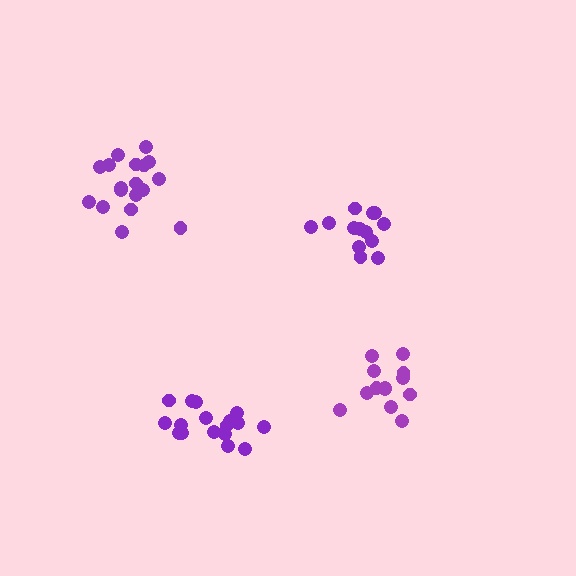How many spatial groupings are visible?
There are 4 spatial groupings.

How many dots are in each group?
Group 1: 13 dots, Group 2: 13 dots, Group 3: 18 dots, Group 4: 17 dots (61 total).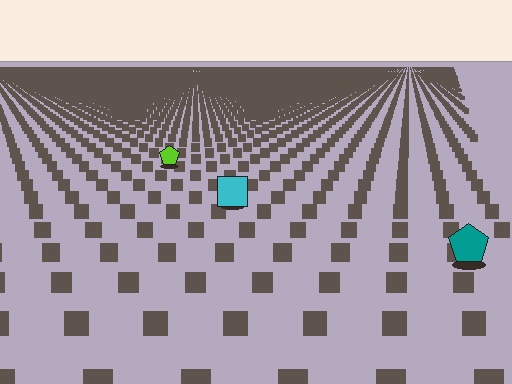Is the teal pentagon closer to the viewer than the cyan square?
Yes. The teal pentagon is closer — you can tell from the texture gradient: the ground texture is coarser near it.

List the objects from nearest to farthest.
From nearest to farthest: the teal pentagon, the cyan square, the lime pentagon.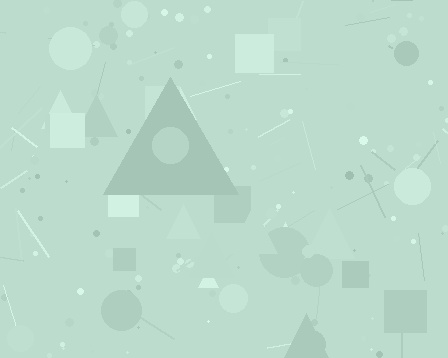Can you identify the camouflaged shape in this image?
The camouflaged shape is a triangle.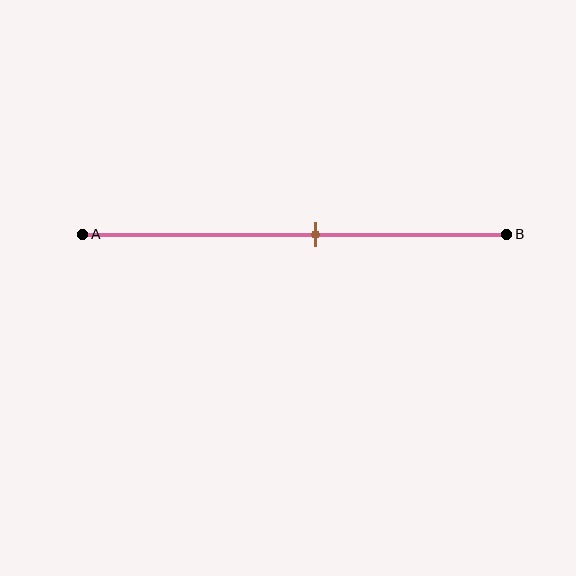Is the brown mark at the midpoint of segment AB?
No, the mark is at about 55% from A, not at the 50% midpoint.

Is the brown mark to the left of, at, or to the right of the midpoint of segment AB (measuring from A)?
The brown mark is to the right of the midpoint of segment AB.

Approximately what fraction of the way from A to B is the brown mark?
The brown mark is approximately 55% of the way from A to B.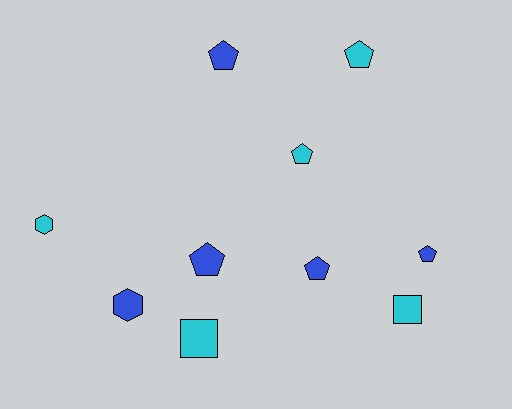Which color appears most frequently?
Blue, with 5 objects.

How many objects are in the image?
There are 10 objects.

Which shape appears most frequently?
Pentagon, with 6 objects.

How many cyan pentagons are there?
There are 2 cyan pentagons.